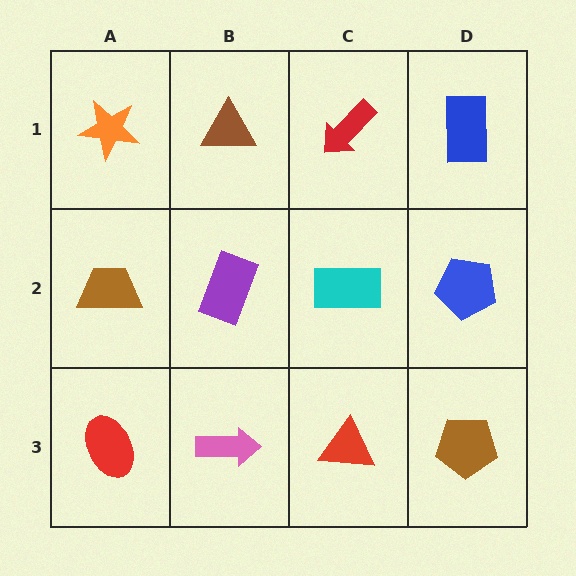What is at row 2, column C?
A cyan rectangle.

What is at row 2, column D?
A blue pentagon.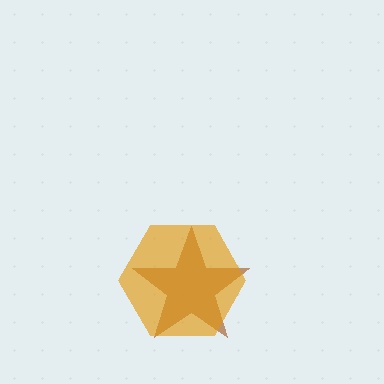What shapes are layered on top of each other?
The layered shapes are: a brown star, an orange hexagon.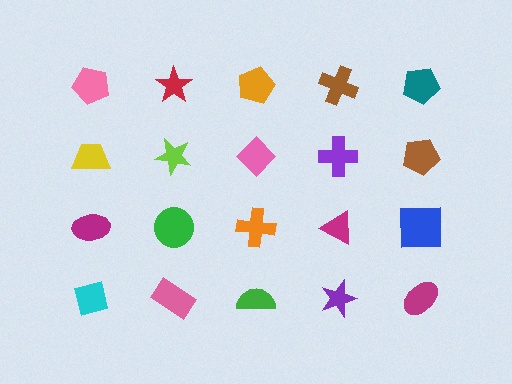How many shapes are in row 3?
5 shapes.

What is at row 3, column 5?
A blue square.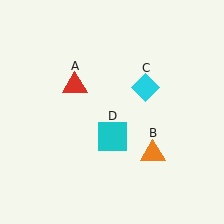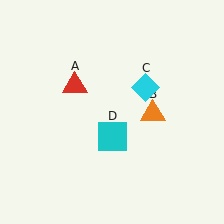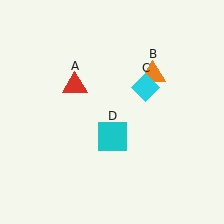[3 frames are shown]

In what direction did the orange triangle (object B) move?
The orange triangle (object B) moved up.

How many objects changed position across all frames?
1 object changed position: orange triangle (object B).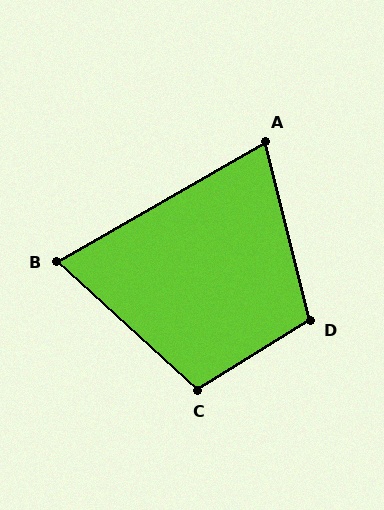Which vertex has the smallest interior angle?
B, at approximately 72 degrees.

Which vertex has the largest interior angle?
D, at approximately 108 degrees.